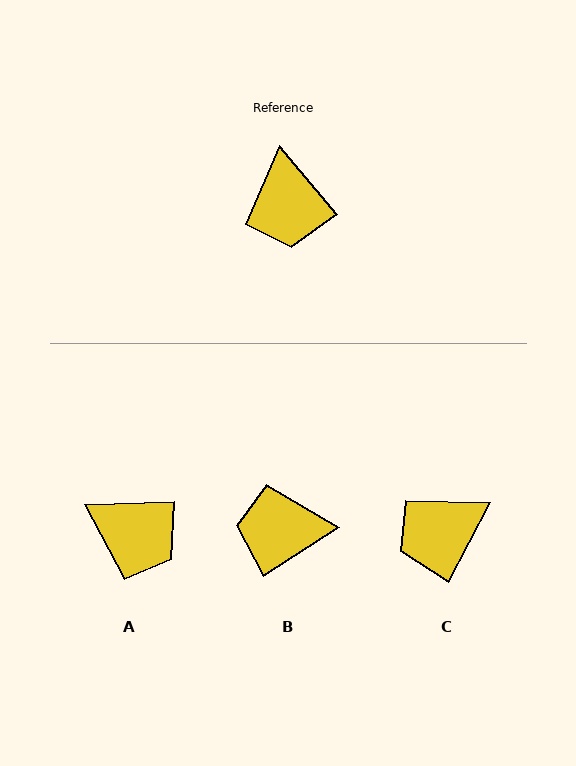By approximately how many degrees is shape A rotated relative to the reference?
Approximately 52 degrees counter-clockwise.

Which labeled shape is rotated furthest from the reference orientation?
B, about 97 degrees away.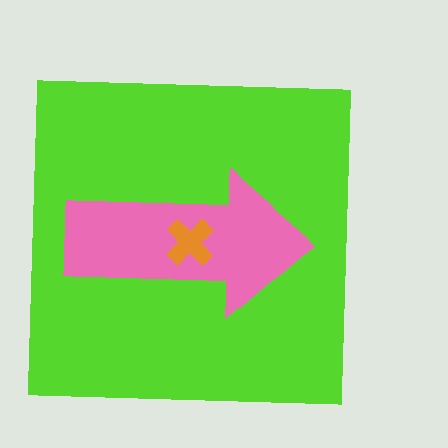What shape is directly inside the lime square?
The pink arrow.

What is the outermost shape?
The lime square.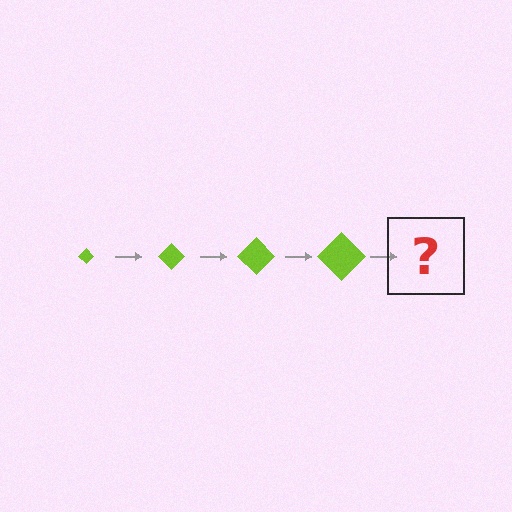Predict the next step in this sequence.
The next step is a lime diamond, larger than the previous one.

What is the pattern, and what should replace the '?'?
The pattern is that the diamond gets progressively larger each step. The '?' should be a lime diamond, larger than the previous one.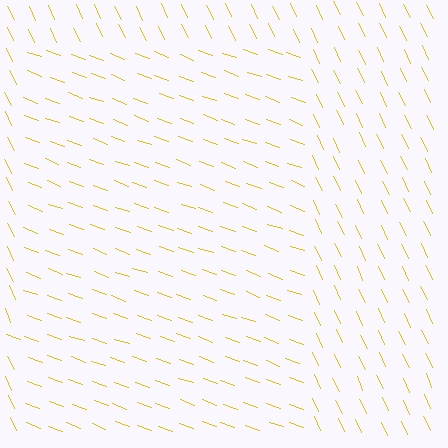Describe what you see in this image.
The image is filled with small yellow line segments. A rectangle region in the image has lines oriented differently from the surrounding lines, creating a visible texture boundary.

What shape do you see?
I see a rectangle.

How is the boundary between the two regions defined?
The boundary is defined purely by a change in line orientation (approximately 45 degrees difference). All lines are the same color and thickness.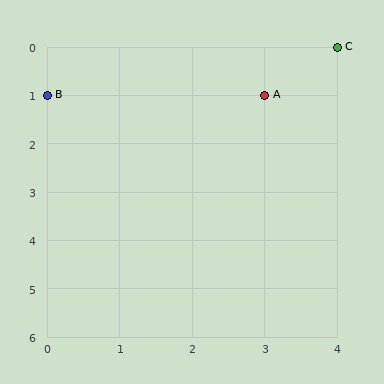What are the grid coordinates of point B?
Point B is at grid coordinates (0, 1).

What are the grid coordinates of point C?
Point C is at grid coordinates (4, 0).